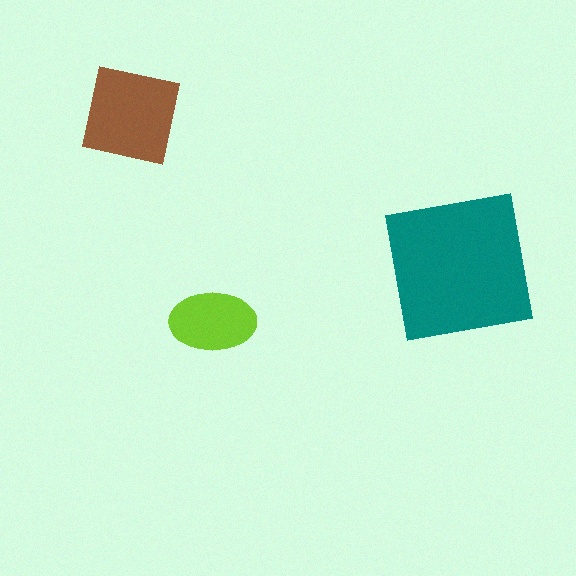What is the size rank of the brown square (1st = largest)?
2nd.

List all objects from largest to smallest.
The teal square, the brown square, the lime ellipse.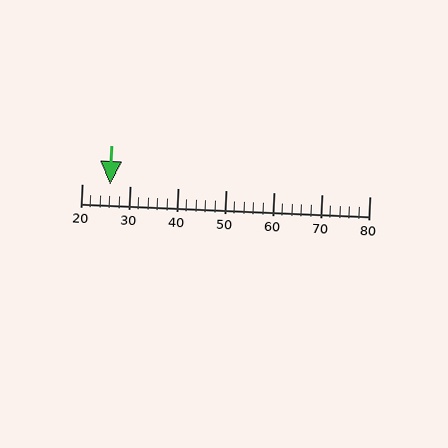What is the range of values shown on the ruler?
The ruler shows values from 20 to 80.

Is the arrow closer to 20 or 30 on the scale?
The arrow is closer to 30.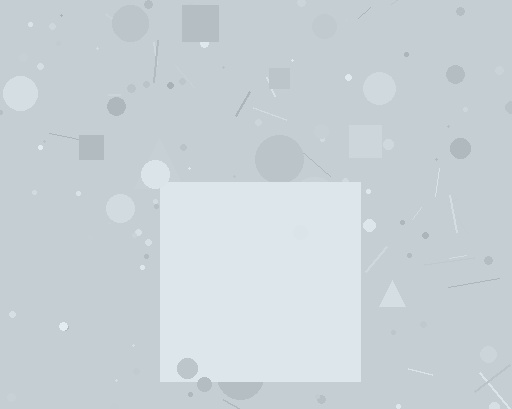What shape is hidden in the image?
A square is hidden in the image.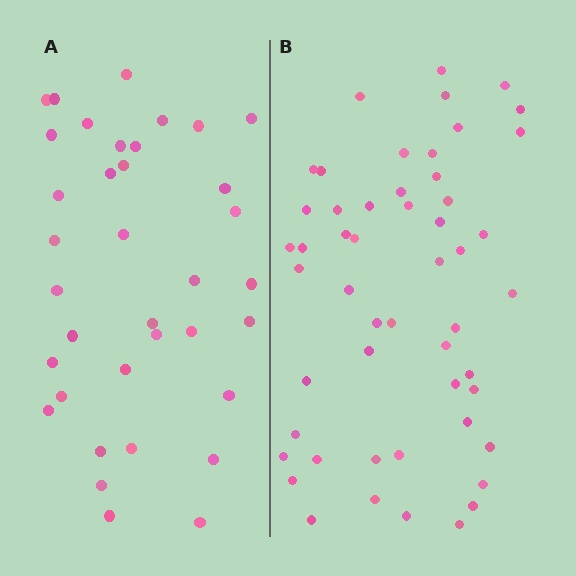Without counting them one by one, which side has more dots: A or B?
Region B (the right region) has more dots.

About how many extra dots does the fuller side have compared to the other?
Region B has approximately 15 more dots than region A.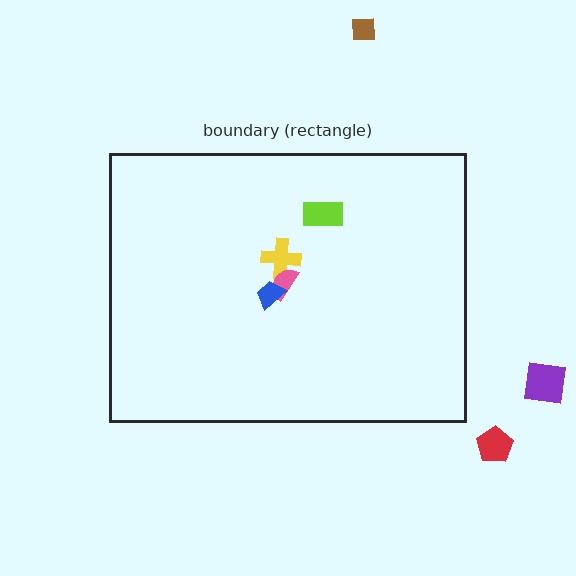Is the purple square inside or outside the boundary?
Outside.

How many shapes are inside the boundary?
4 inside, 3 outside.